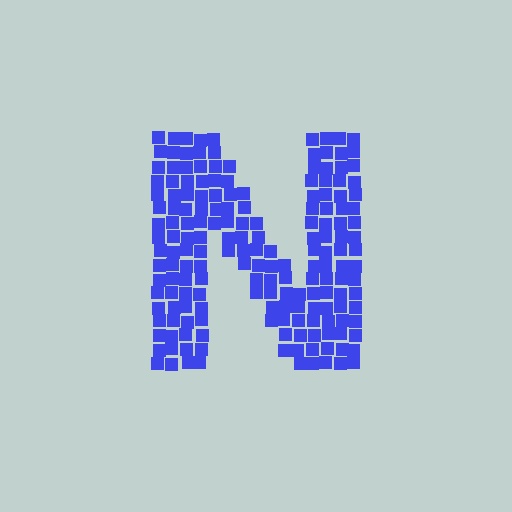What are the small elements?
The small elements are squares.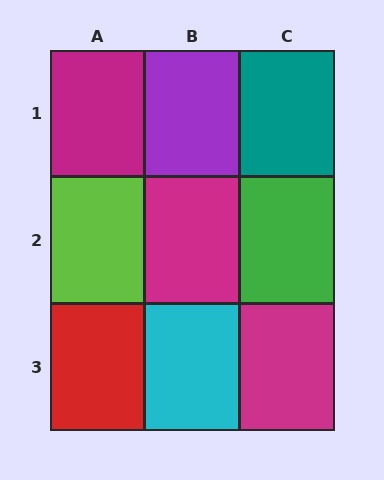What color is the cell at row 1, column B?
Purple.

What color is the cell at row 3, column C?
Magenta.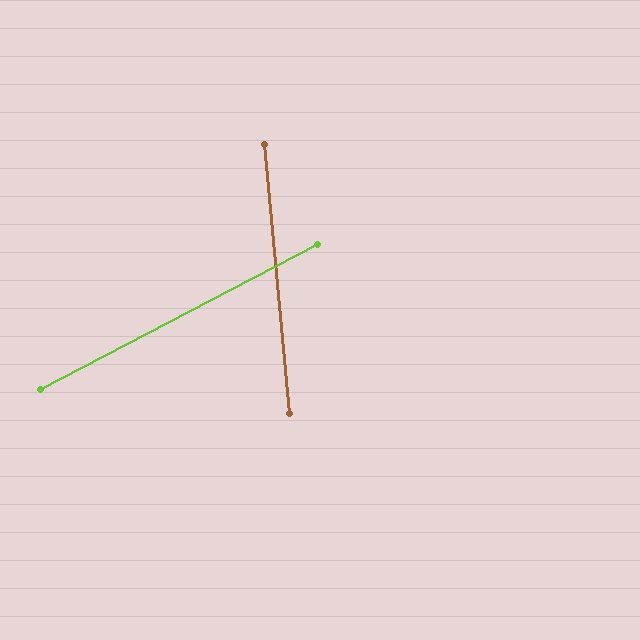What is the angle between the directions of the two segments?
Approximately 68 degrees.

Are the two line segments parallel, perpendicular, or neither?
Neither parallel nor perpendicular — they differ by about 68°.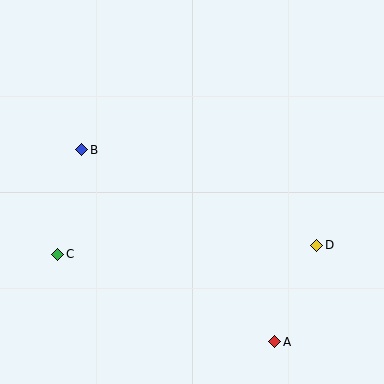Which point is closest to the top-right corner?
Point D is closest to the top-right corner.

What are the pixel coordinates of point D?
Point D is at (316, 245).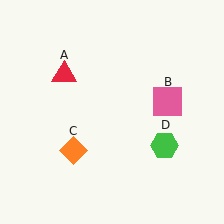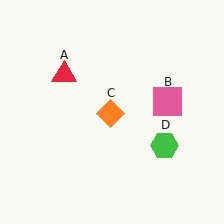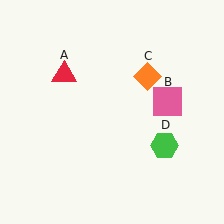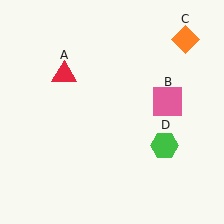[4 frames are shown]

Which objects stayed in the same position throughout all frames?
Red triangle (object A) and pink square (object B) and green hexagon (object D) remained stationary.